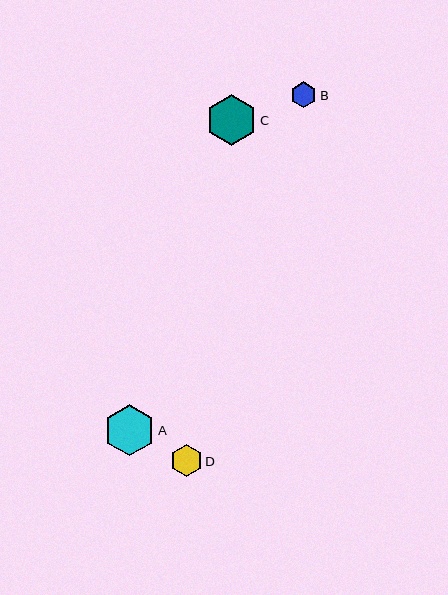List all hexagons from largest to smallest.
From largest to smallest: C, A, D, B.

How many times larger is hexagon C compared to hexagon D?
Hexagon C is approximately 1.6 times the size of hexagon D.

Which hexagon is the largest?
Hexagon C is the largest with a size of approximately 51 pixels.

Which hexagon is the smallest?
Hexagon B is the smallest with a size of approximately 26 pixels.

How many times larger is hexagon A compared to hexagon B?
Hexagon A is approximately 1.9 times the size of hexagon B.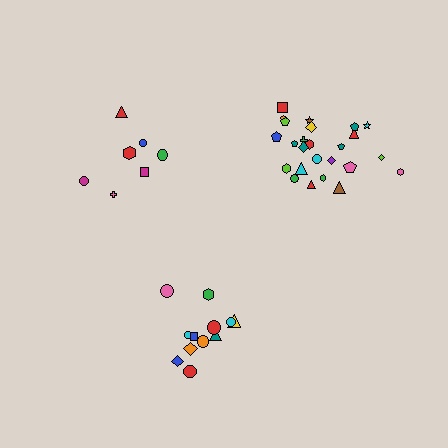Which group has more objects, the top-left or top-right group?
The top-right group.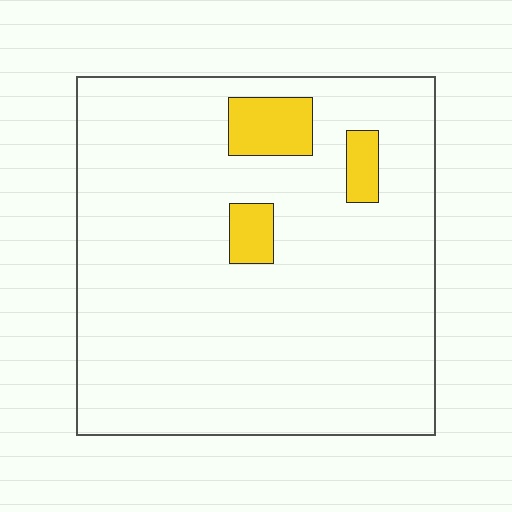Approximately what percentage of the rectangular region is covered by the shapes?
Approximately 10%.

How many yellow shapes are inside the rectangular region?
3.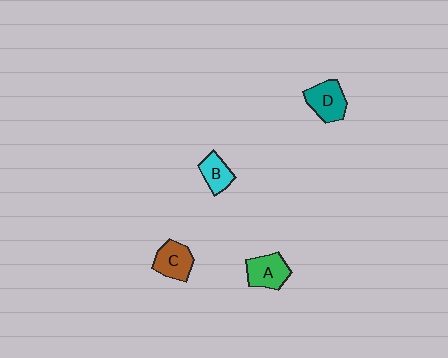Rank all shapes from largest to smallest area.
From largest to smallest: D (teal), A (green), C (brown), B (cyan).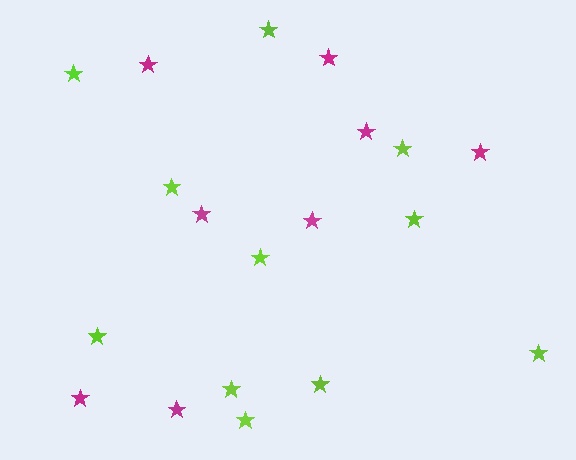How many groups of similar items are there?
There are 2 groups: one group of lime stars (11) and one group of magenta stars (8).